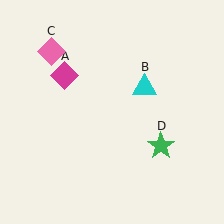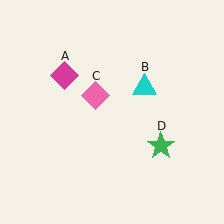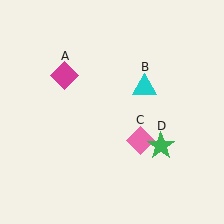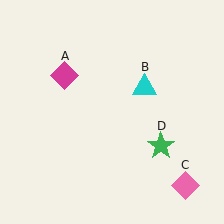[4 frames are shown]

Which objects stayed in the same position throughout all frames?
Magenta diamond (object A) and cyan triangle (object B) and green star (object D) remained stationary.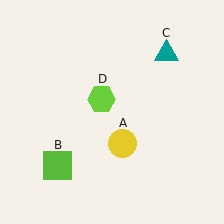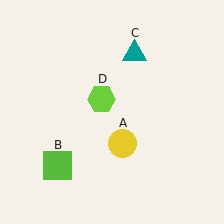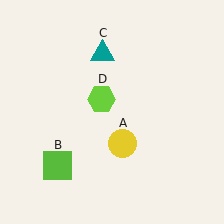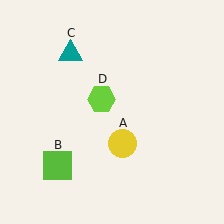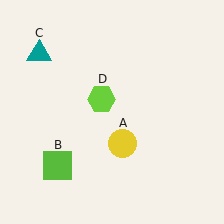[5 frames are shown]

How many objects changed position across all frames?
1 object changed position: teal triangle (object C).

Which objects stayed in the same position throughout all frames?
Yellow circle (object A) and lime square (object B) and lime hexagon (object D) remained stationary.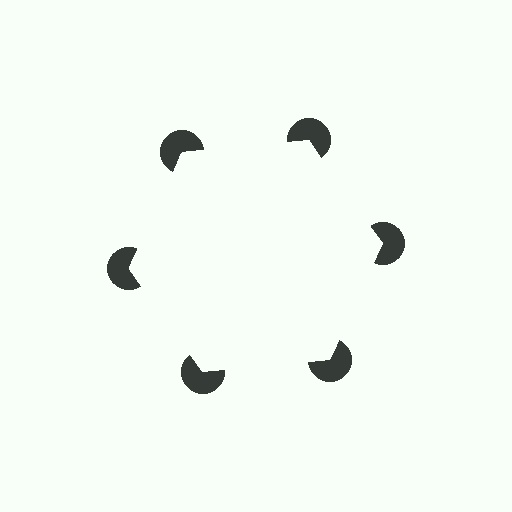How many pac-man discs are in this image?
There are 6 — one at each vertex of the illusory hexagon.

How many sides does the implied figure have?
6 sides.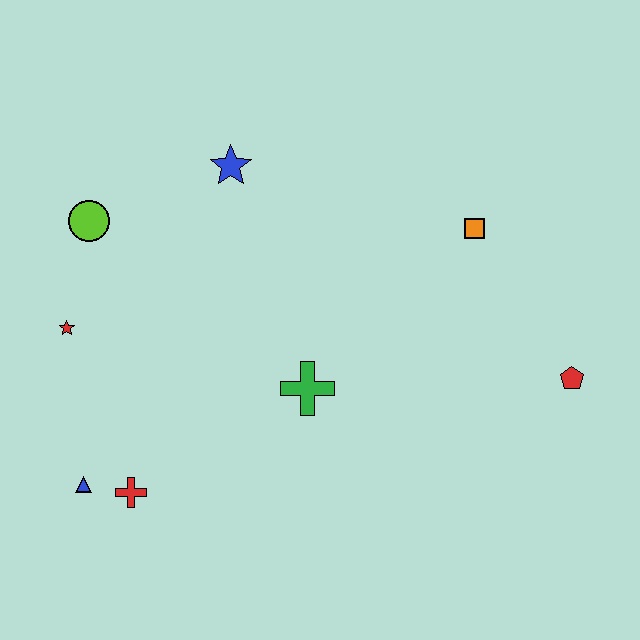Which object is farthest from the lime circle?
The red pentagon is farthest from the lime circle.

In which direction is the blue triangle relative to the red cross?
The blue triangle is to the left of the red cross.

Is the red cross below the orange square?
Yes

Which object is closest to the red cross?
The blue triangle is closest to the red cross.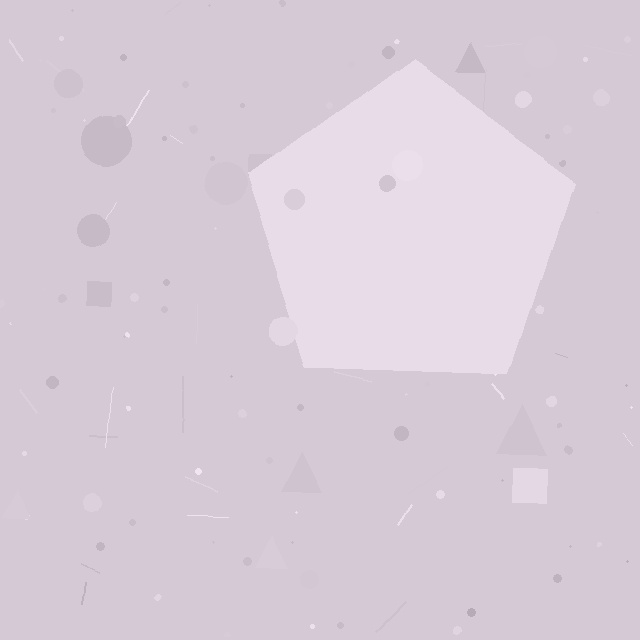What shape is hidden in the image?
A pentagon is hidden in the image.